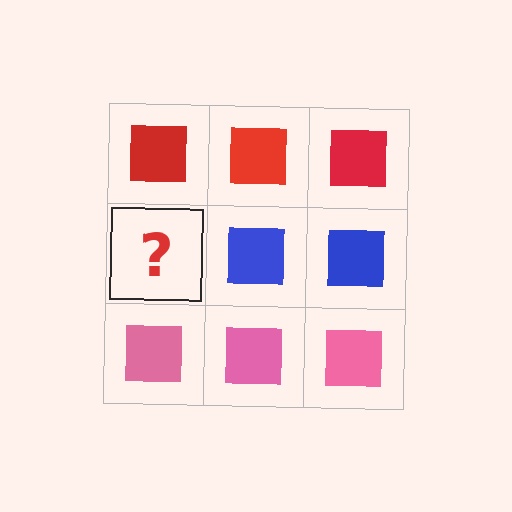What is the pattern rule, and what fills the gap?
The rule is that each row has a consistent color. The gap should be filled with a blue square.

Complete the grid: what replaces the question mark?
The question mark should be replaced with a blue square.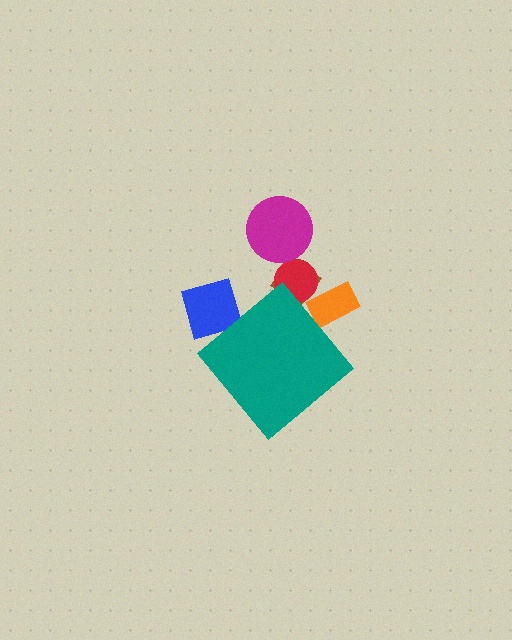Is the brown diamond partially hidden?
Yes, the brown diamond is partially hidden behind the teal diamond.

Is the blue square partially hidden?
Yes, the blue square is partially hidden behind the teal diamond.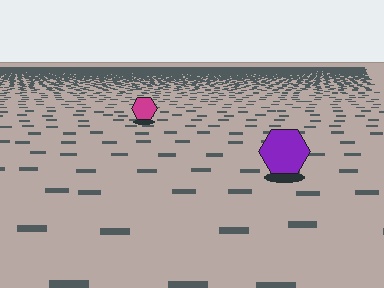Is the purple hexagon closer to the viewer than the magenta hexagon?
Yes. The purple hexagon is closer — you can tell from the texture gradient: the ground texture is coarser near it.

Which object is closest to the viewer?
The purple hexagon is closest. The texture marks near it are larger and more spread out.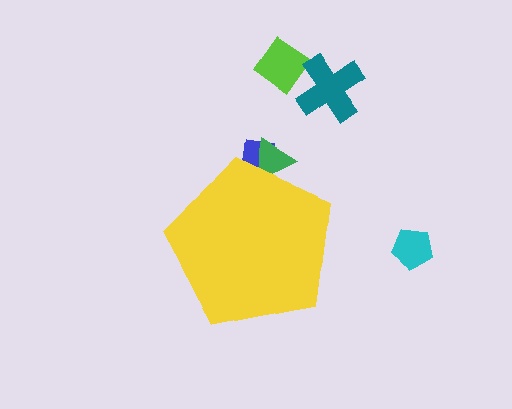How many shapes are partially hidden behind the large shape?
2 shapes are partially hidden.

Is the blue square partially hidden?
Yes, the blue square is partially hidden behind the yellow pentagon.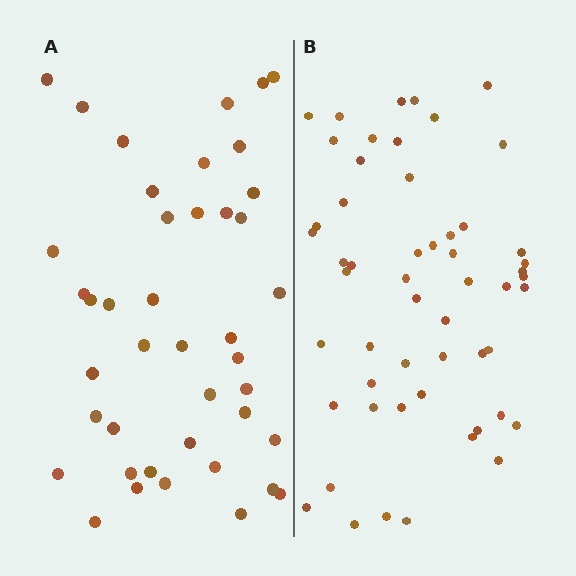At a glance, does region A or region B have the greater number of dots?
Region B (the right region) has more dots.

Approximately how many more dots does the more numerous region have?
Region B has roughly 12 or so more dots than region A.